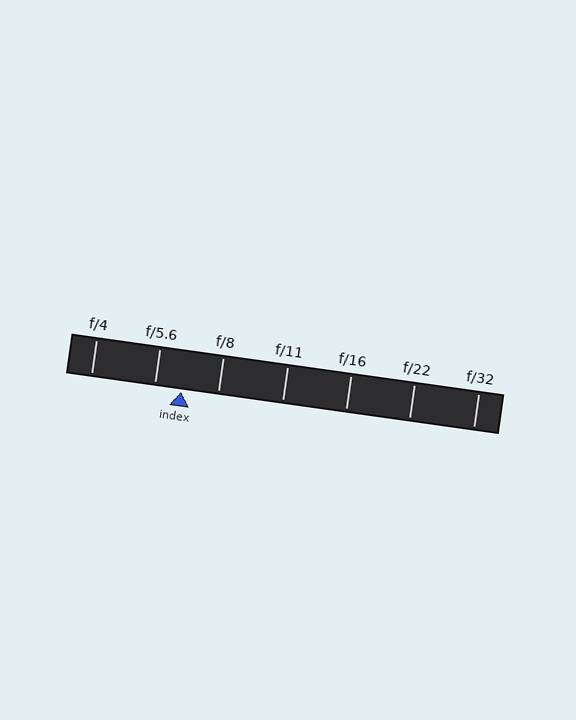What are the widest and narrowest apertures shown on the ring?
The widest aperture shown is f/4 and the narrowest is f/32.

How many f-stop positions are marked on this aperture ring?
There are 7 f-stop positions marked.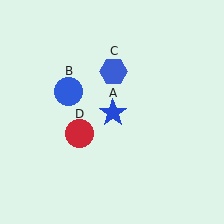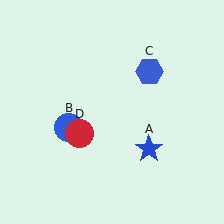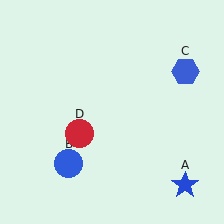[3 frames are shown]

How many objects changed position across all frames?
3 objects changed position: blue star (object A), blue circle (object B), blue hexagon (object C).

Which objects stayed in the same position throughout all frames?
Red circle (object D) remained stationary.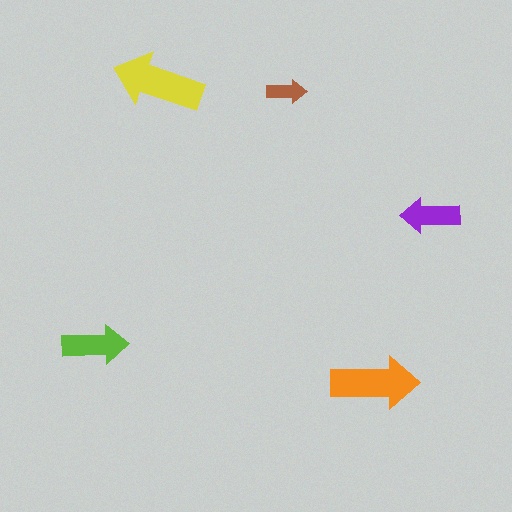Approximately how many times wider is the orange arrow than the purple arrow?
About 1.5 times wider.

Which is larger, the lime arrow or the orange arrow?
The orange one.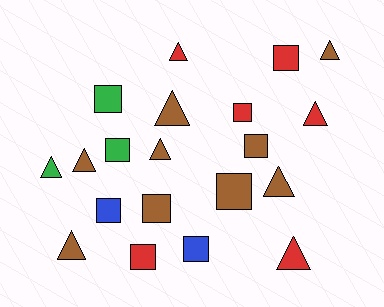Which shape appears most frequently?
Triangle, with 10 objects.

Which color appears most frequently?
Brown, with 9 objects.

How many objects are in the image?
There are 20 objects.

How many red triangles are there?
There are 3 red triangles.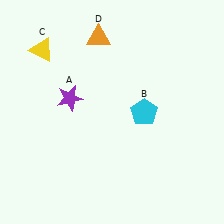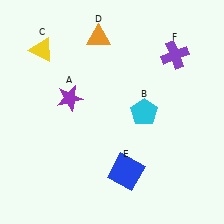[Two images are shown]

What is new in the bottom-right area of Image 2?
A blue square (E) was added in the bottom-right area of Image 2.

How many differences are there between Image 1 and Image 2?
There are 2 differences between the two images.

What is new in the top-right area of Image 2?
A purple cross (F) was added in the top-right area of Image 2.